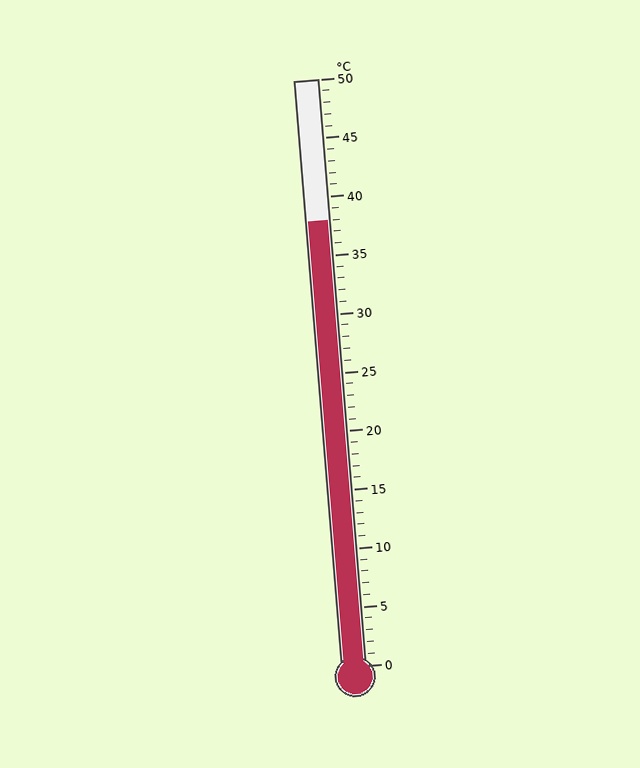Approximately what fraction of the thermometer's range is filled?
The thermometer is filled to approximately 75% of its range.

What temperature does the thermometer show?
The thermometer shows approximately 38°C.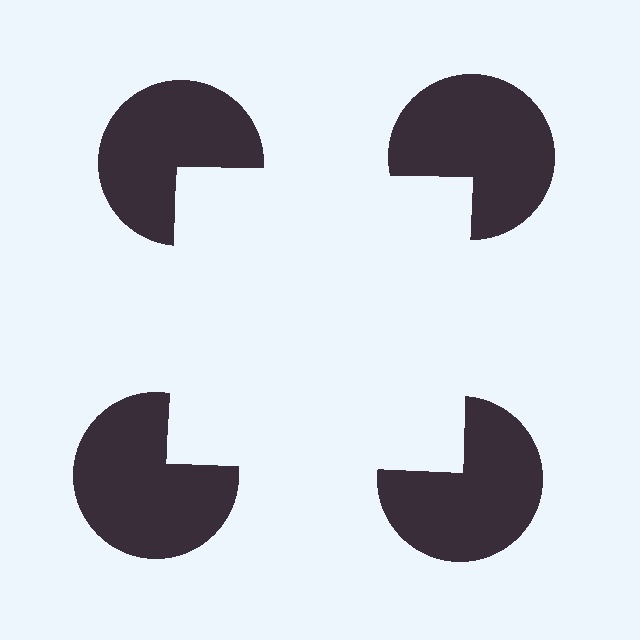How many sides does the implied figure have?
4 sides.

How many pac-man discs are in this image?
There are 4 — one at each vertex of the illusory square.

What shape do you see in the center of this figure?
An illusory square — its edges are inferred from the aligned wedge cuts in the pac-man discs, not physically drawn.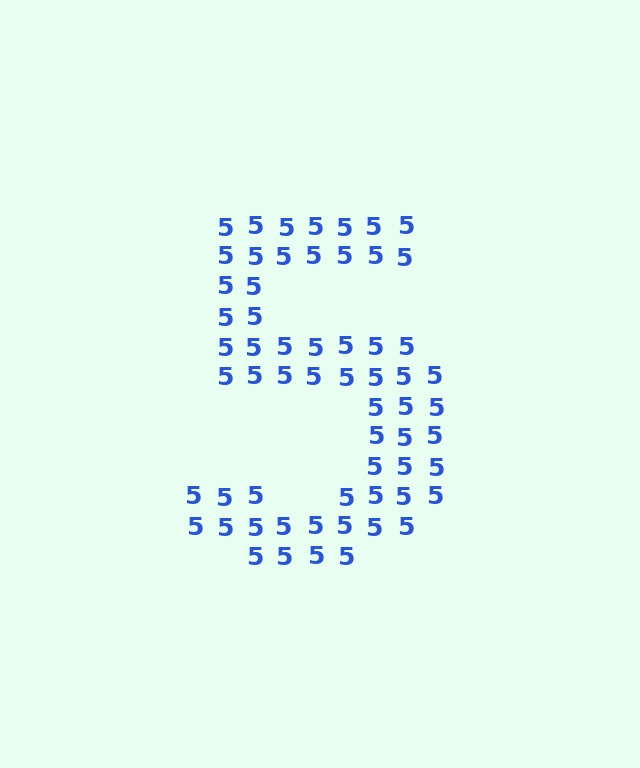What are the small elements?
The small elements are digit 5's.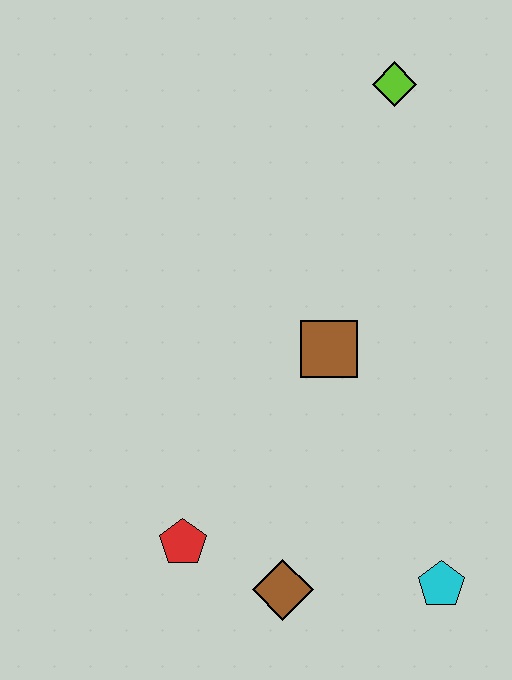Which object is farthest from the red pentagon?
The lime diamond is farthest from the red pentagon.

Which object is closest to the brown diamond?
The red pentagon is closest to the brown diamond.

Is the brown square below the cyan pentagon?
No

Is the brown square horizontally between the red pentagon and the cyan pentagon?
Yes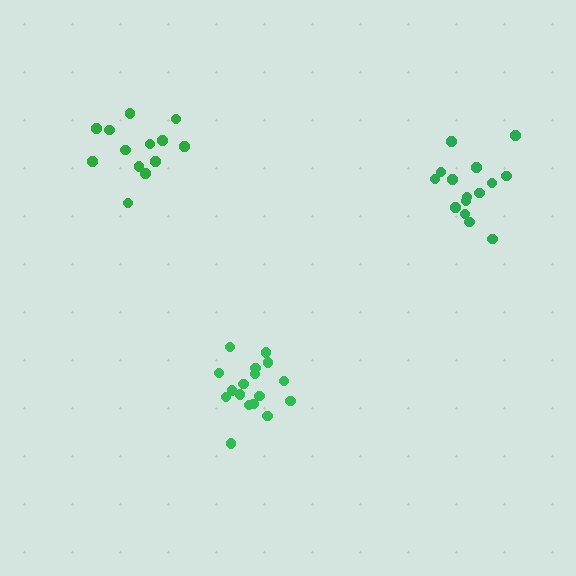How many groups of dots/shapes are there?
There are 3 groups.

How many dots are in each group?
Group 1: 17 dots, Group 2: 15 dots, Group 3: 13 dots (45 total).